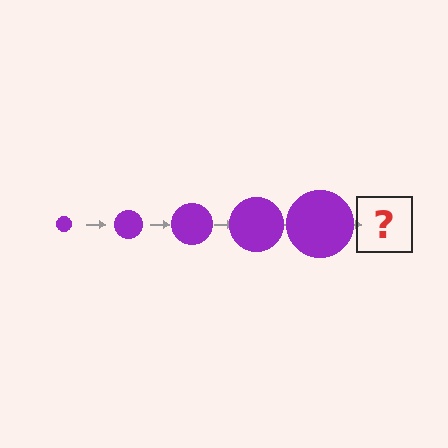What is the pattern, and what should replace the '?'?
The pattern is that the circle gets progressively larger each step. The '?' should be a purple circle, larger than the previous one.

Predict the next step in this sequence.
The next step is a purple circle, larger than the previous one.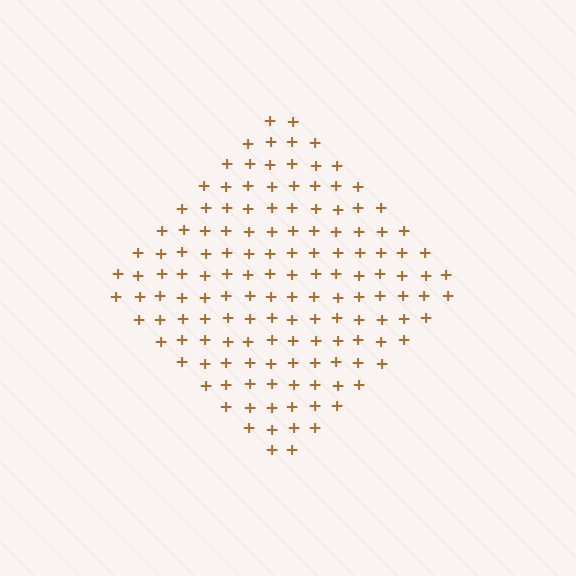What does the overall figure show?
The overall figure shows a diamond.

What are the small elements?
The small elements are plus signs.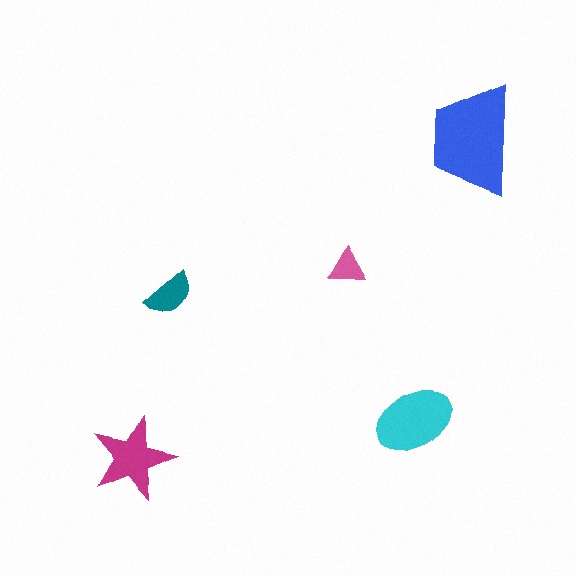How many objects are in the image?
There are 5 objects in the image.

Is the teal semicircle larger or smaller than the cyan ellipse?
Smaller.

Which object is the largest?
The blue trapezoid.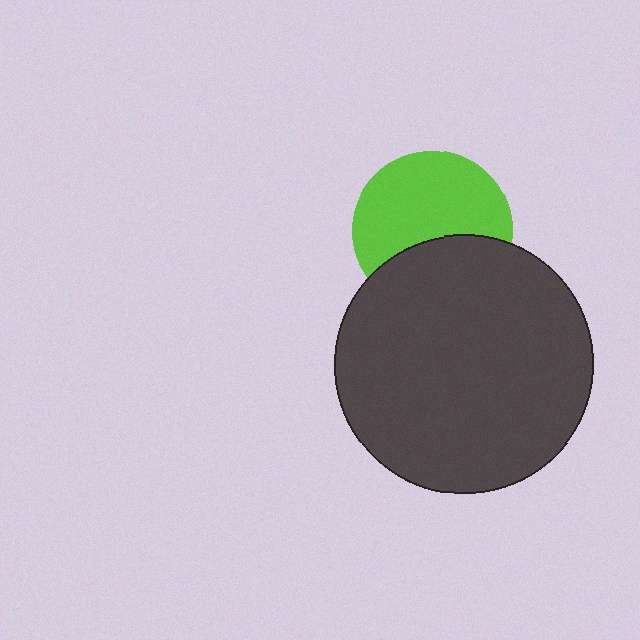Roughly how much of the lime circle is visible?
About half of it is visible (roughly 63%).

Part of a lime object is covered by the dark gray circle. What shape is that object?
It is a circle.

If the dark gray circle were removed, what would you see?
You would see the complete lime circle.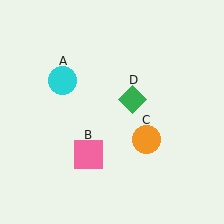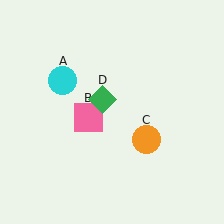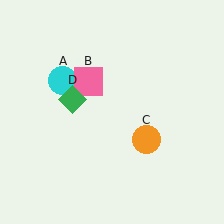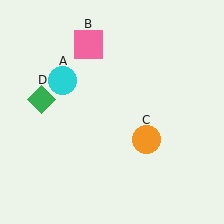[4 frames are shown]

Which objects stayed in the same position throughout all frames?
Cyan circle (object A) and orange circle (object C) remained stationary.